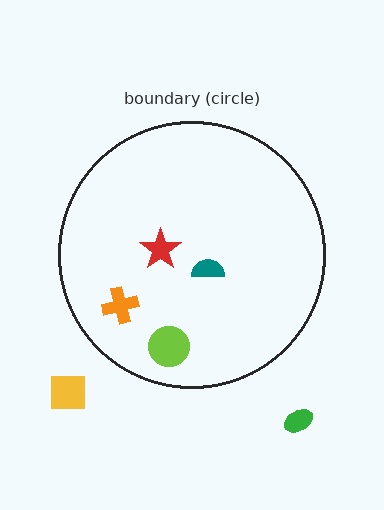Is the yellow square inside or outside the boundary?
Outside.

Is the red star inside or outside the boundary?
Inside.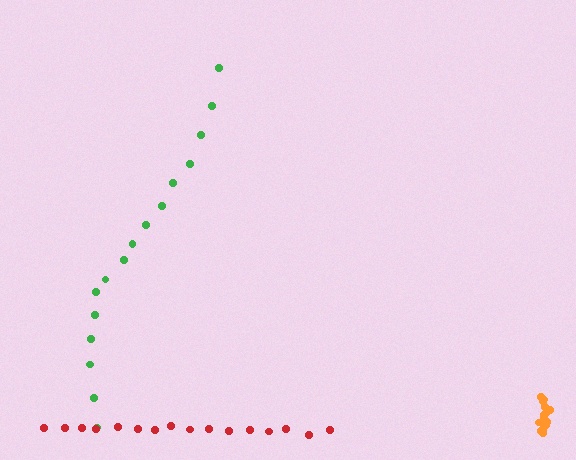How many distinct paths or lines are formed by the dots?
There are 3 distinct paths.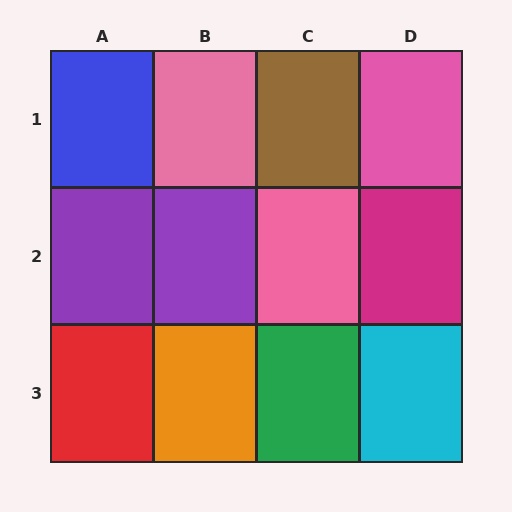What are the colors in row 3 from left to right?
Red, orange, green, cyan.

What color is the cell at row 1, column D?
Pink.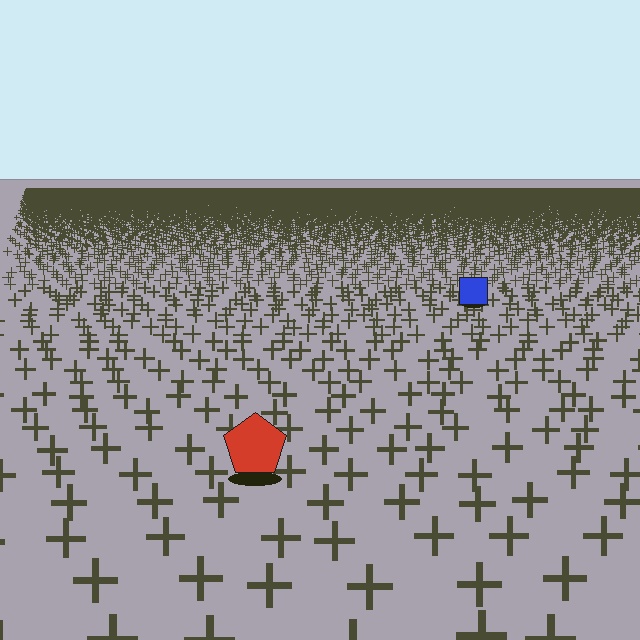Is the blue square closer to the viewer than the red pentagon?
No. The red pentagon is closer — you can tell from the texture gradient: the ground texture is coarser near it.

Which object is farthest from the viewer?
The blue square is farthest from the viewer. It appears smaller and the ground texture around it is denser.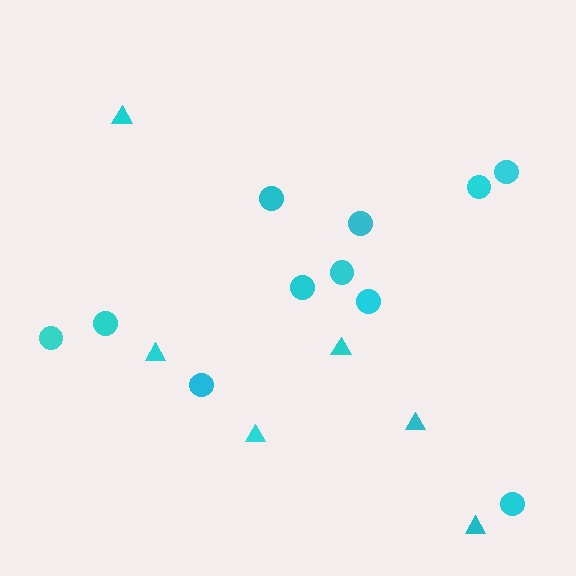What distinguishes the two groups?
There are 2 groups: one group of circles (11) and one group of triangles (6).